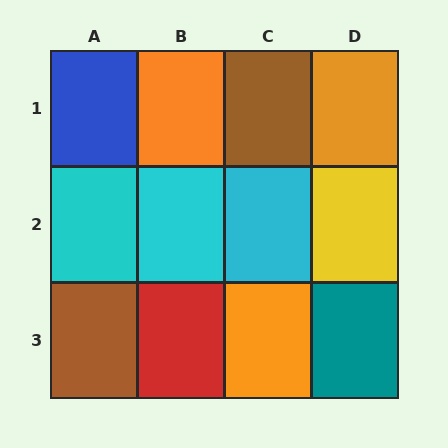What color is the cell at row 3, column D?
Teal.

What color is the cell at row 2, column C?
Cyan.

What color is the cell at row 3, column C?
Orange.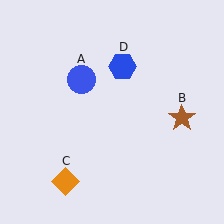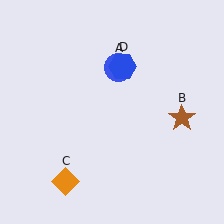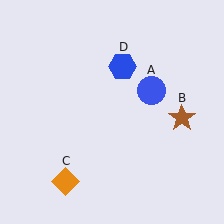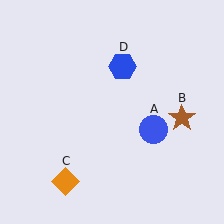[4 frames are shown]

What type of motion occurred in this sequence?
The blue circle (object A) rotated clockwise around the center of the scene.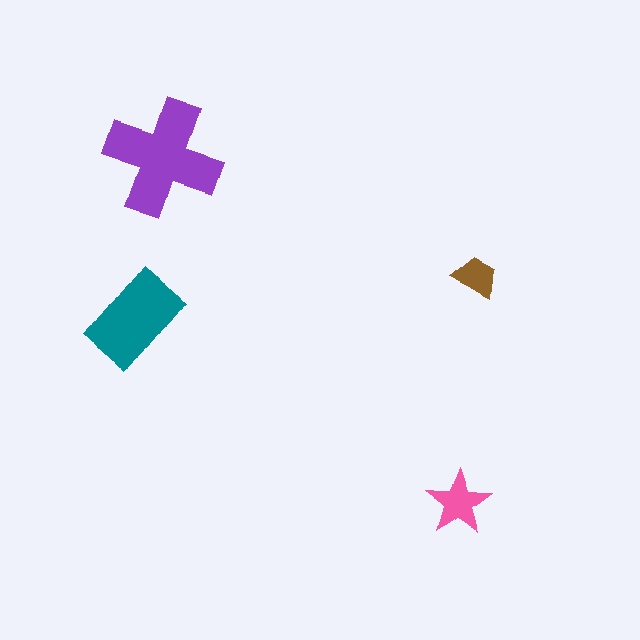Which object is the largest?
The purple cross.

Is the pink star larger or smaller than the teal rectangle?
Smaller.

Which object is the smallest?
The brown trapezoid.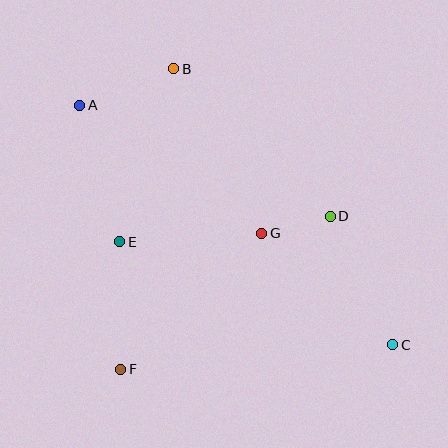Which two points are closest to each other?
Points D and G are closest to each other.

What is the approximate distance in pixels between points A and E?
The distance between A and E is approximately 142 pixels.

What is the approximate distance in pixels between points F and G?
The distance between F and G is approximately 196 pixels.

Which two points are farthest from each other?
Points A and C are farthest from each other.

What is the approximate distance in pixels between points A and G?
The distance between A and G is approximately 223 pixels.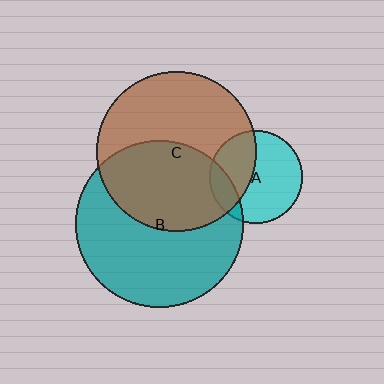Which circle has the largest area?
Circle B (teal).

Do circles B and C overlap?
Yes.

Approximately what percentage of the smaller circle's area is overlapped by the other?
Approximately 45%.